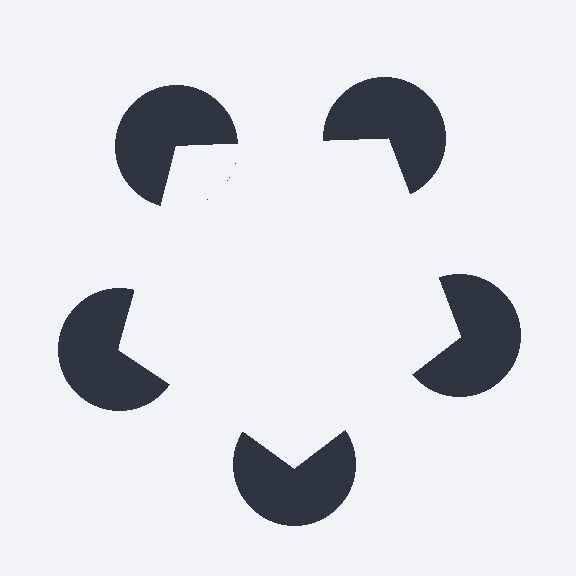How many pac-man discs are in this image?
There are 5 — one at each vertex of the illusory pentagon.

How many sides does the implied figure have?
5 sides.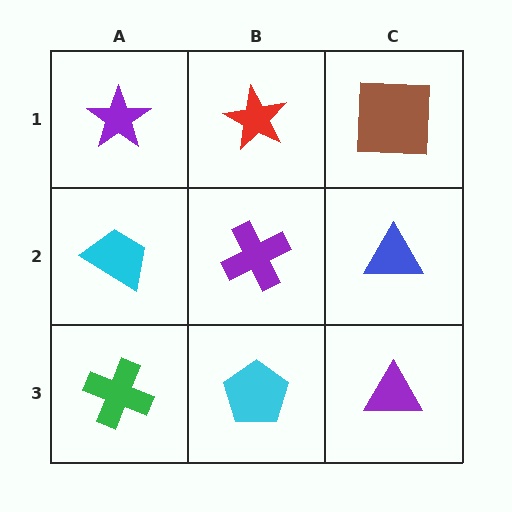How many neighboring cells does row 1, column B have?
3.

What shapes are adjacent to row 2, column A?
A purple star (row 1, column A), a green cross (row 3, column A), a purple cross (row 2, column B).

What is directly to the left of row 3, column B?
A green cross.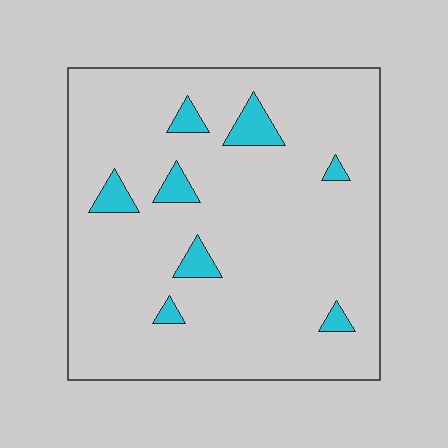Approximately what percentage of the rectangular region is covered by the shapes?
Approximately 10%.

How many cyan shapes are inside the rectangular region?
8.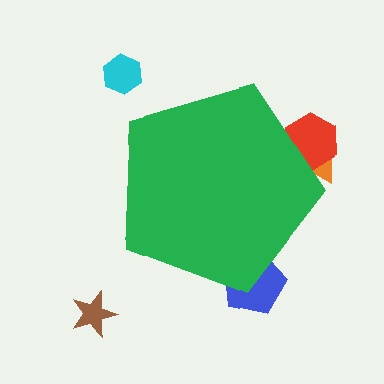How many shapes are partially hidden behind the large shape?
3 shapes are partially hidden.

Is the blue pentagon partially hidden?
Yes, the blue pentagon is partially hidden behind the green pentagon.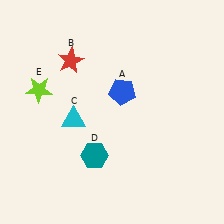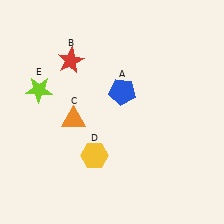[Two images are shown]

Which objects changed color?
C changed from cyan to orange. D changed from teal to yellow.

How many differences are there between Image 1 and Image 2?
There are 2 differences between the two images.